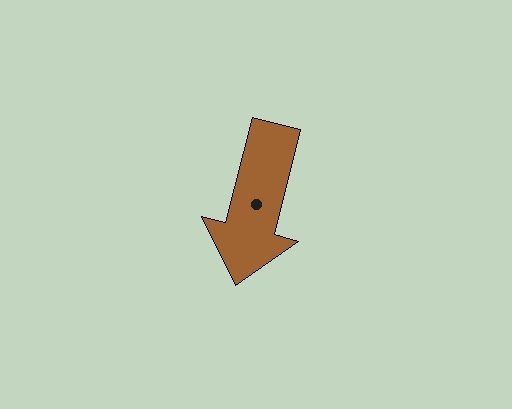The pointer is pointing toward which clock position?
Roughly 6 o'clock.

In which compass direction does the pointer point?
South.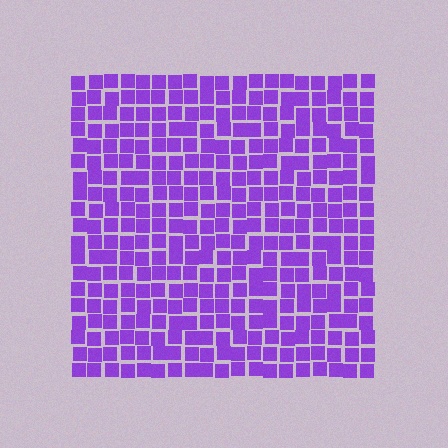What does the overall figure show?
The overall figure shows a square.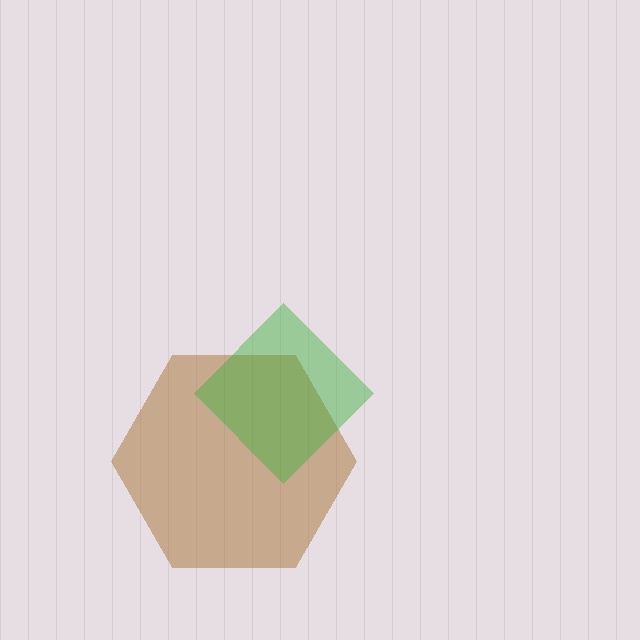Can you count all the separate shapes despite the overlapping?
Yes, there are 2 separate shapes.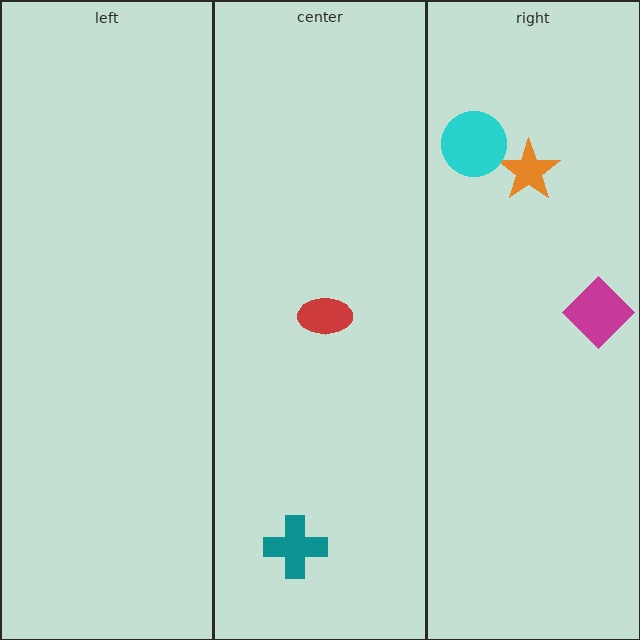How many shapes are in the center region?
2.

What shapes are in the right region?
The magenta diamond, the orange star, the cyan circle.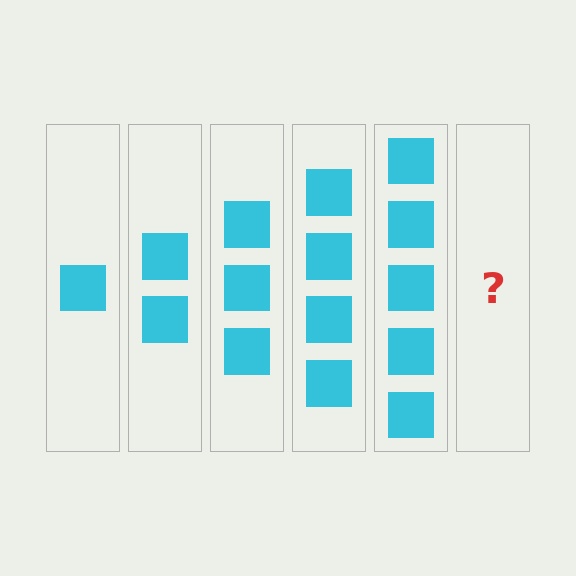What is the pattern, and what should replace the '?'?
The pattern is that each step adds one more square. The '?' should be 6 squares.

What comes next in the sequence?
The next element should be 6 squares.